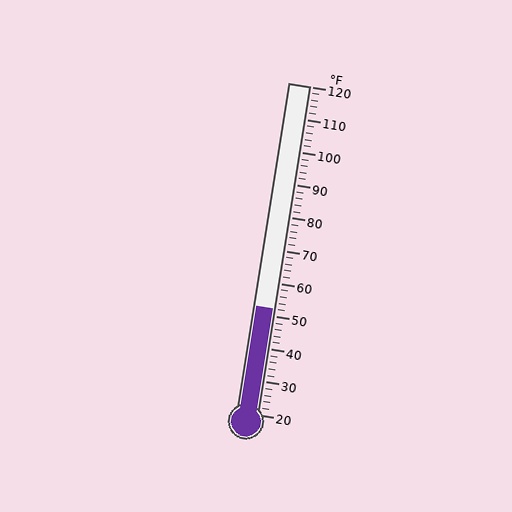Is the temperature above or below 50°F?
The temperature is above 50°F.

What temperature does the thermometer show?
The thermometer shows approximately 52°F.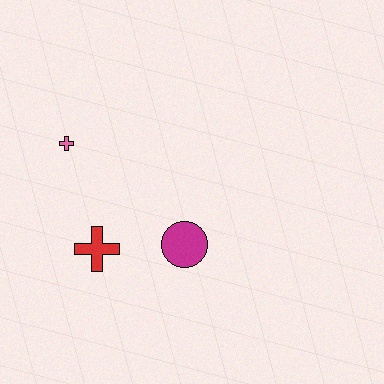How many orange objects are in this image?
There are no orange objects.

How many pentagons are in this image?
There are no pentagons.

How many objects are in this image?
There are 3 objects.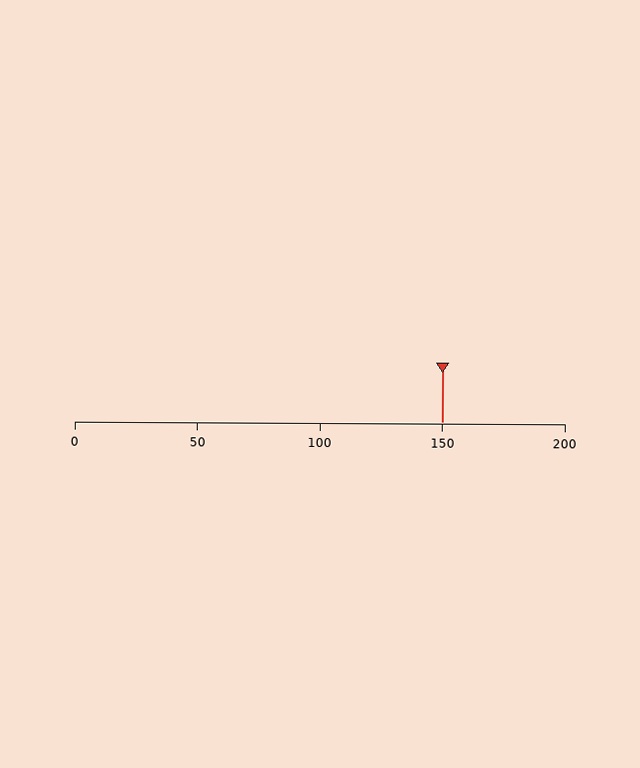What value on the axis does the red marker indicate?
The marker indicates approximately 150.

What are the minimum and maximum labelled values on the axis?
The axis runs from 0 to 200.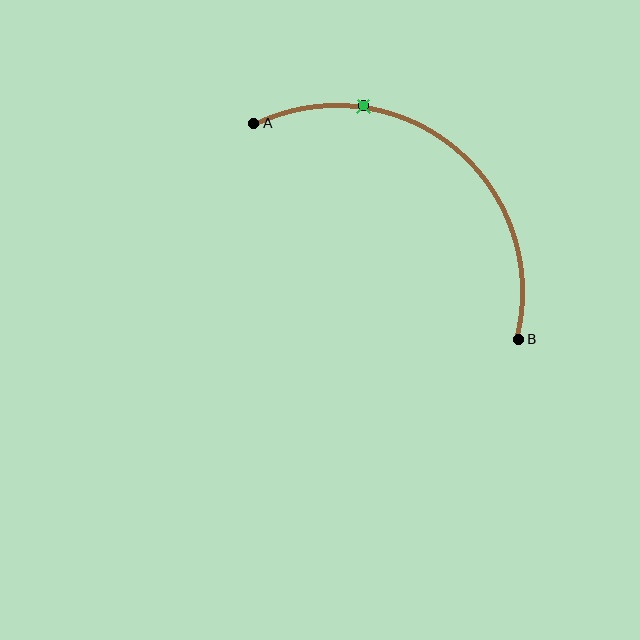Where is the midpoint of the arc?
The arc midpoint is the point on the curve farthest from the straight line joining A and B. It sits above and to the right of that line.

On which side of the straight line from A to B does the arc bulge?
The arc bulges above and to the right of the straight line connecting A and B.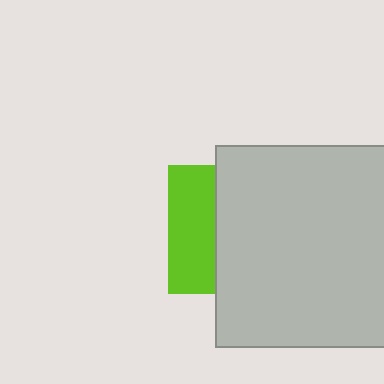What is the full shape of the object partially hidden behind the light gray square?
The partially hidden object is a lime square.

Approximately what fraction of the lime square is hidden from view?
Roughly 63% of the lime square is hidden behind the light gray square.